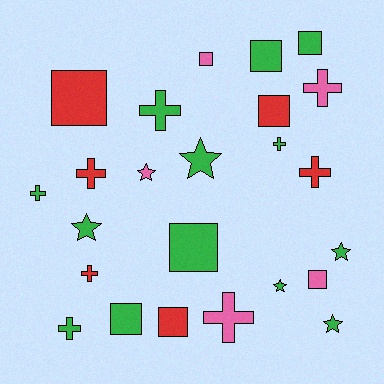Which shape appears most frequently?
Cross, with 9 objects.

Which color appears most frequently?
Green, with 13 objects.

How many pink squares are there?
There are 2 pink squares.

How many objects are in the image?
There are 24 objects.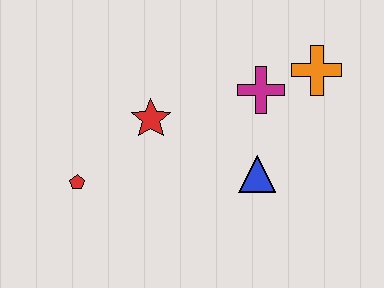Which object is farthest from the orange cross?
The red pentagon is farthest from the orange cross.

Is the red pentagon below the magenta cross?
Yes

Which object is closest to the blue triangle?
The magenta cross is closest to the blue triangle.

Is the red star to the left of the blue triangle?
Yes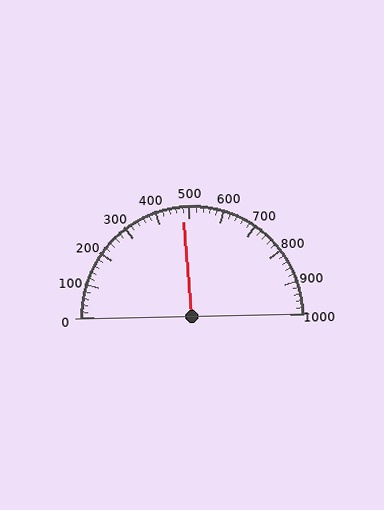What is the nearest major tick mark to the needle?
The nearest major tick mark is 500.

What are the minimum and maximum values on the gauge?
The gauge ranges from 0 to 1000.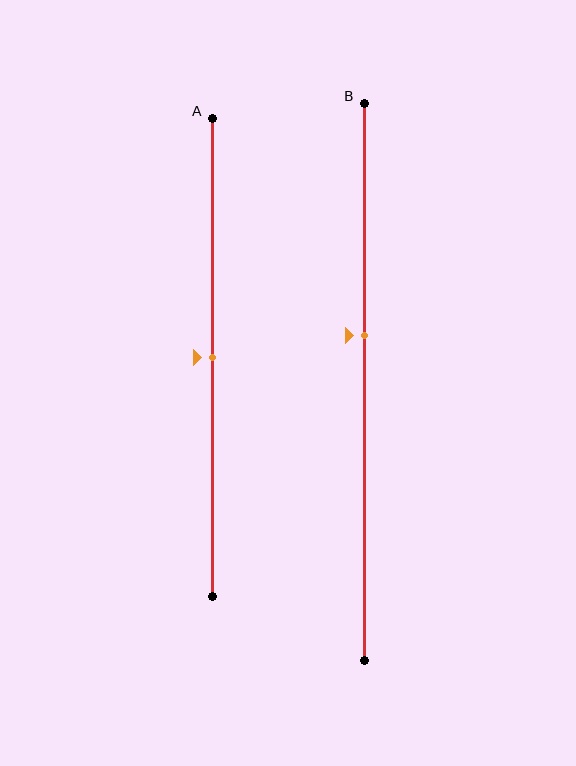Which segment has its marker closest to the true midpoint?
Segment A has its marker closest to the true midpoint.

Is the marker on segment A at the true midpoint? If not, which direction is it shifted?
Yes, the marker on segment A is at the true midpoint.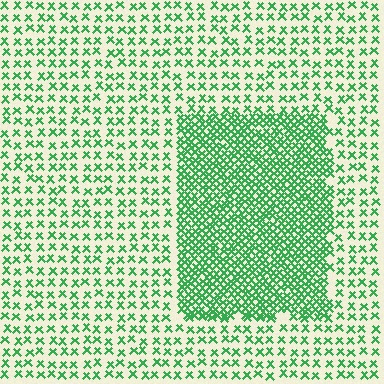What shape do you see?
I see a rectangle.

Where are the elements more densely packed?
The elements are more densely packed inside the rectangle boundary.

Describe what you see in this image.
The image contains small green elements arranged at two different densities. A rectangle-shaped region is visible where the elements are more densely packed than the surrounding area.